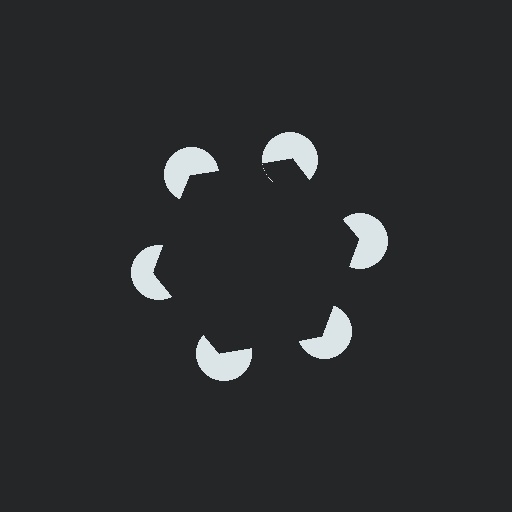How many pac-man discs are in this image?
There are 6 — one at each vertex of the illusory hexagon.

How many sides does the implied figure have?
6 sides.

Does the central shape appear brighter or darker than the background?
It typically appears slightly darker than the background, even though no actual brightness change is drawn.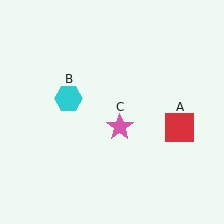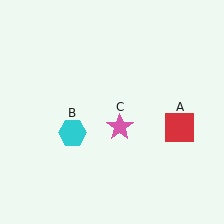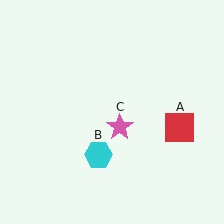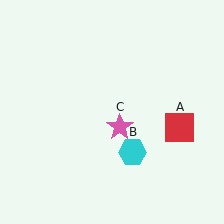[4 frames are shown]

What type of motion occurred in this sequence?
The cyan hexagon (object B) rotated counterclockwise around the center of the scene.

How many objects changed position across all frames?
1 object changed position: cyan hexagon (object B).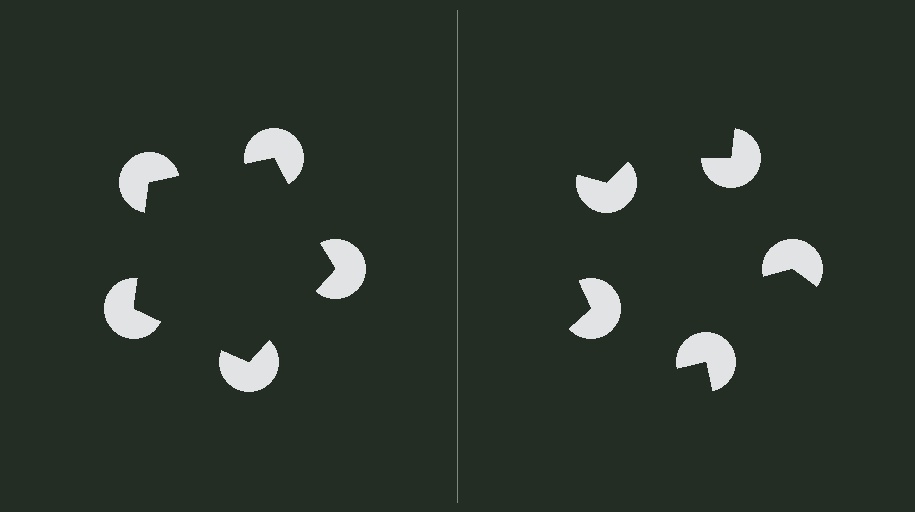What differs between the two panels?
The pac-man discs are positioned identically on both sides; only the wedge orientations differ. On the left they align to a pentagon; on the right they are misaligned.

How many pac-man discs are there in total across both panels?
10 — 5 on each side.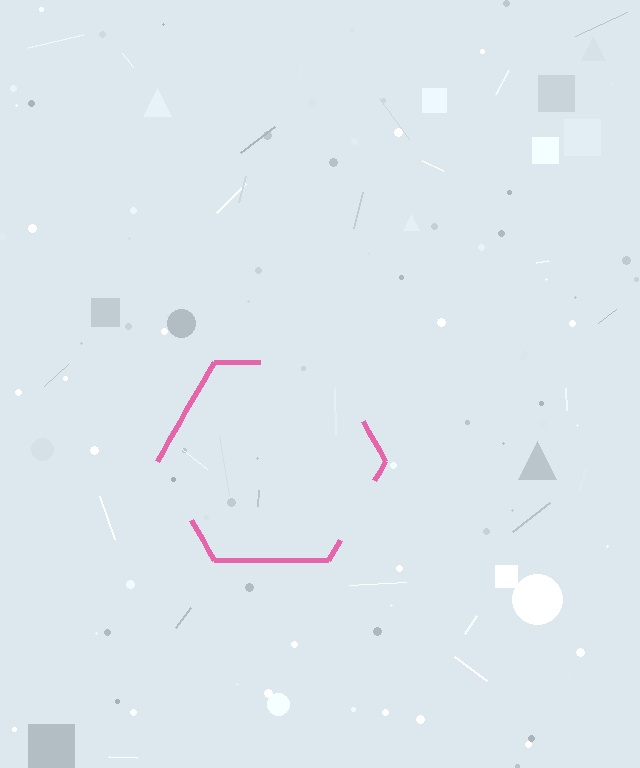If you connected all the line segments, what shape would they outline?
They would outline a hexagon.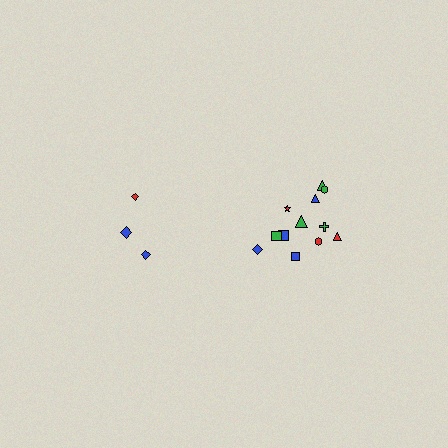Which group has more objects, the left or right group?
The right group.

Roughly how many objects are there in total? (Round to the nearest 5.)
Roughly 15 objects in total.